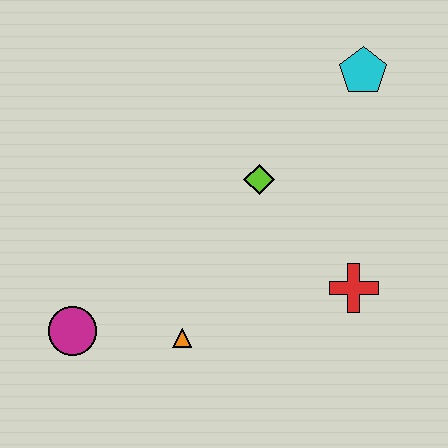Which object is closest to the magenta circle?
The orange triangle is closest to the magenta circle.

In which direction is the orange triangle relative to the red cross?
The orange triangle is to the left of the red cross.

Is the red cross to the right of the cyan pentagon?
No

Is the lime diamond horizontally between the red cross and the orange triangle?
Yes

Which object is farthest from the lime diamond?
The magenta circle is farthest from the lime diamond.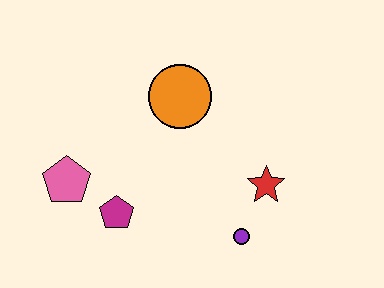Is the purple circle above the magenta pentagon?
No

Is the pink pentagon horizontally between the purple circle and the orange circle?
No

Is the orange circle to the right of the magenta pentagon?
Yes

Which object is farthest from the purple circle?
The pink pentagon is farthest from the purple circle.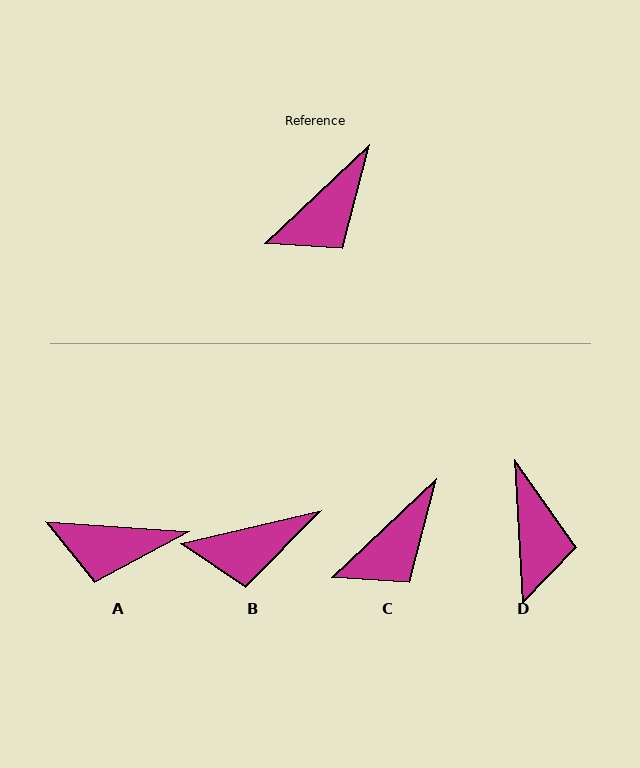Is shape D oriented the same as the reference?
No, it is off by about 50 degrees.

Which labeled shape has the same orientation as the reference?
C.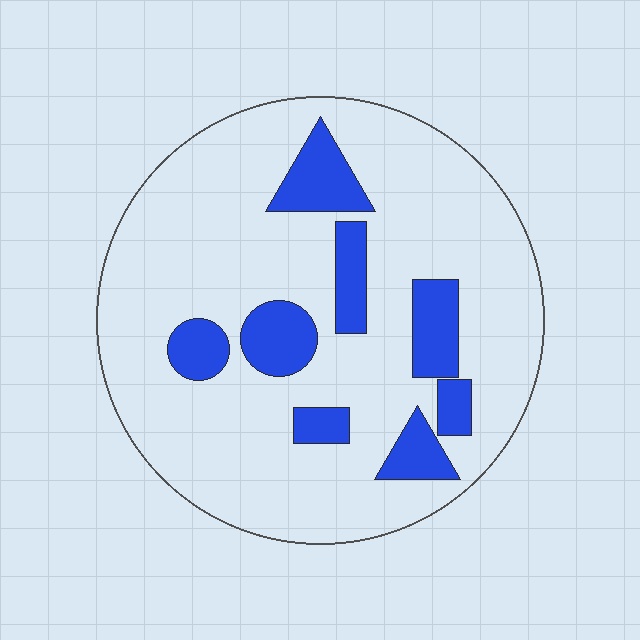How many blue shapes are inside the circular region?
8.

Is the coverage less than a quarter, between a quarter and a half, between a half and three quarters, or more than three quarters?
Less than a quarter.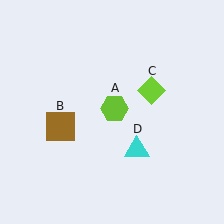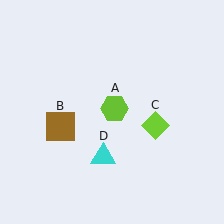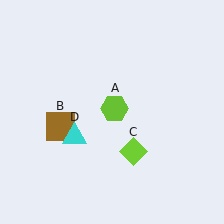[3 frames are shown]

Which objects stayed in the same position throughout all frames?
Lime hexagon (object A) and brown square (object B) remained stationary.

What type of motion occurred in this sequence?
The lime diamond (object C), cyan triangle (object D) rotated clockwise around the center of the scene.